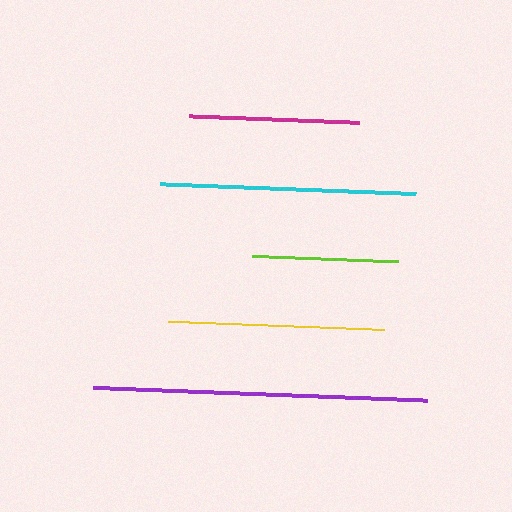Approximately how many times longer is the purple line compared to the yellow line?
The purple line is approximately 1.5 times the length of the yellow line.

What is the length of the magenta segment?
The magenta segment is approximately 170 pixels long.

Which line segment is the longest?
The purple line is the longest at approximately 334 pixels.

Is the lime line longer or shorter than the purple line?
The purple line is longer than the lime line.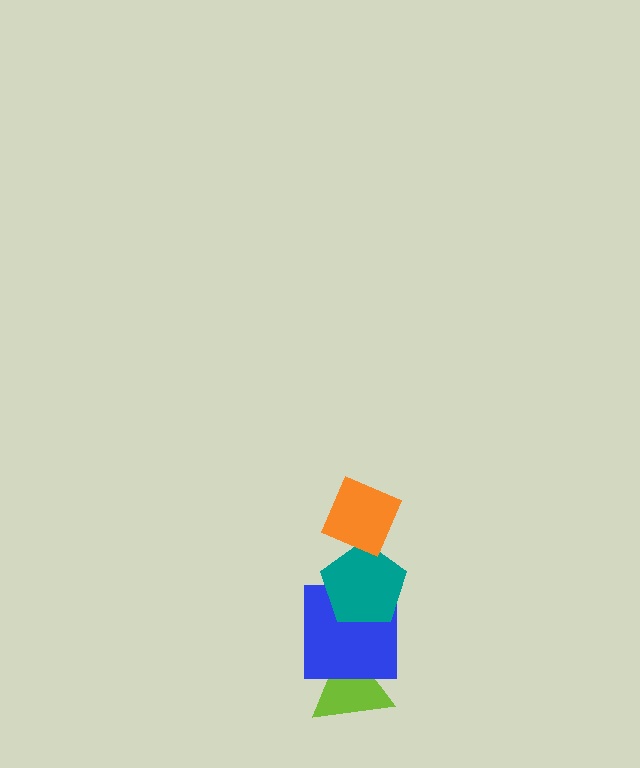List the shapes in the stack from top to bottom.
From top to bottom: the orange diamond, the teal pentagon, the blue square, the lime triangle.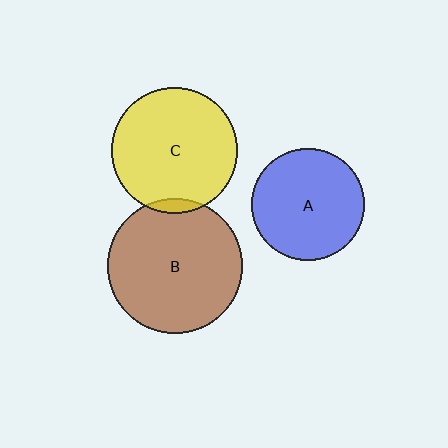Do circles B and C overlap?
Yes.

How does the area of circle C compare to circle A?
Approximately 1.3 times.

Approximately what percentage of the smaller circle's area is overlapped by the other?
Approximately 5%.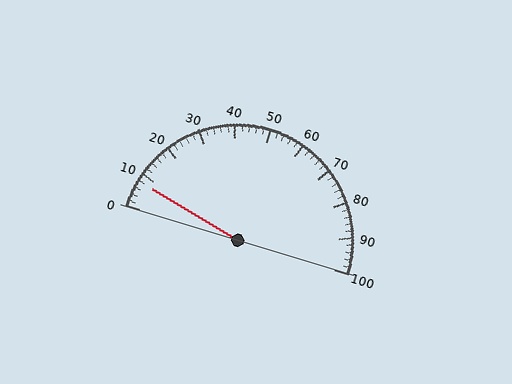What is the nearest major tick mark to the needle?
The nearest major tick mark is 10.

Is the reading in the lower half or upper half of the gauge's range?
The reading is in the lower half of the range (0 to 100).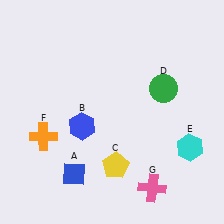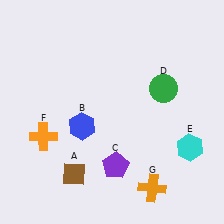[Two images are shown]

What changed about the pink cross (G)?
In Image 1, G is pink. In Image 2, it changed to orange.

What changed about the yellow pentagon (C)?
In Image 1, C is yellow. In Image 2, it changed to purple.